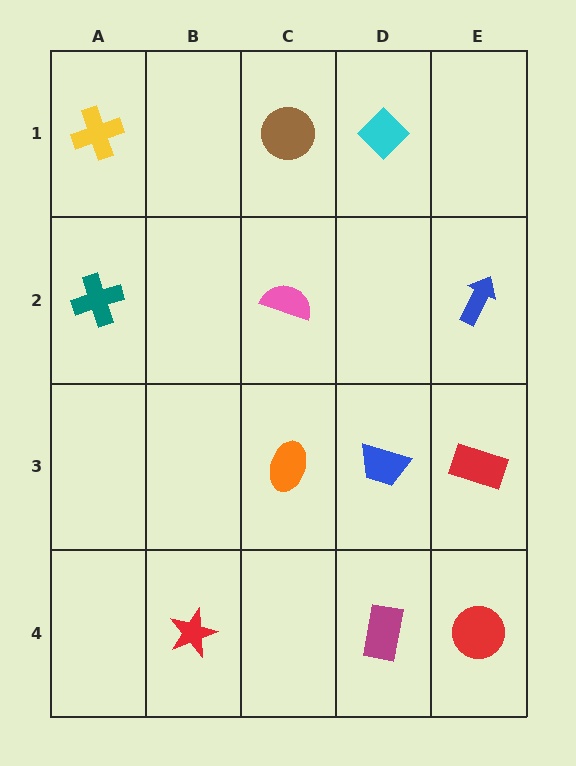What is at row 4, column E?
A red circle.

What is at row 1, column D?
A cyan diamond.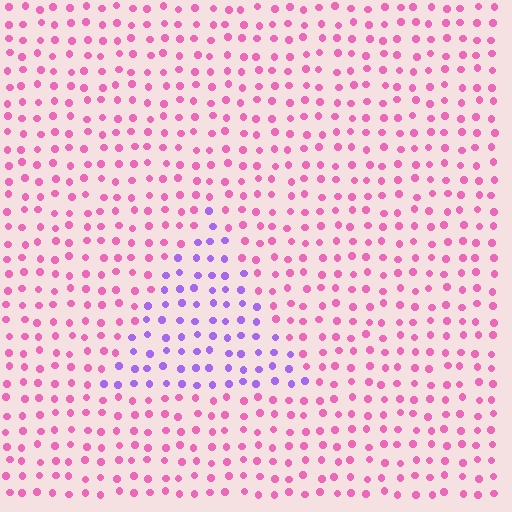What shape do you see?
I see a triangle.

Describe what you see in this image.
The image is filled with small pink elements in a uniform arrangement. A triangle-shaped region is visible where the elements are tinted to a slightly different hue, forming a subtle color boundary.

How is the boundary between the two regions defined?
The boundary is defined purely by a slight shift in hue (about 55 degrees). Spacing, size, and orientation are identical on both sides.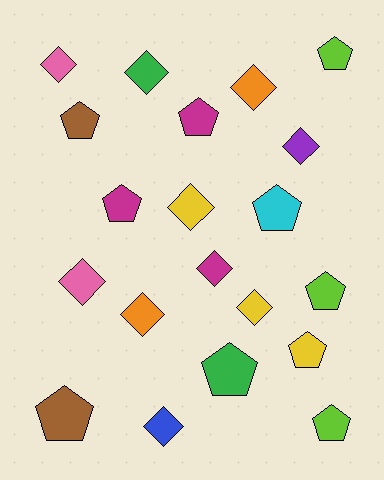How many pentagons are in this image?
There are 10 pentagons.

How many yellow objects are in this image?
There are 3 yellow objects.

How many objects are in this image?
There are 20 objects.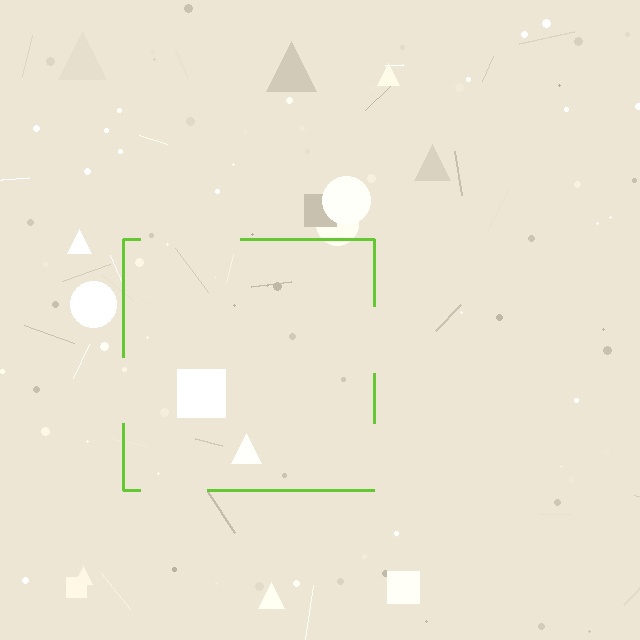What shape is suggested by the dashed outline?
The dashed outline suggests a square.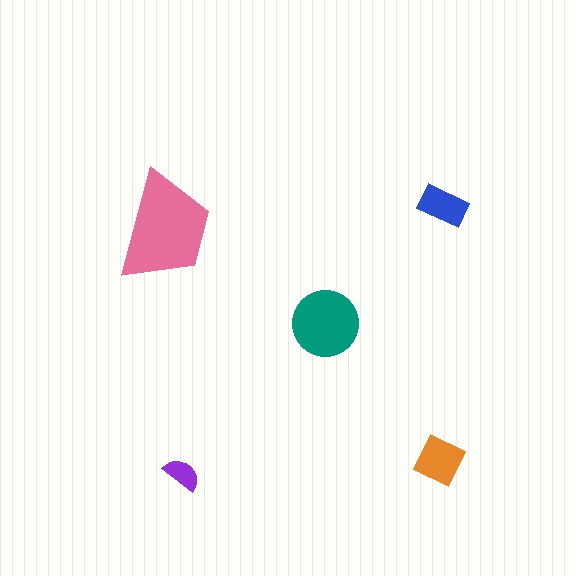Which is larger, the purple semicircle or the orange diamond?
The orange diamond.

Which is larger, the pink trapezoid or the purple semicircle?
The pink trapezoid.